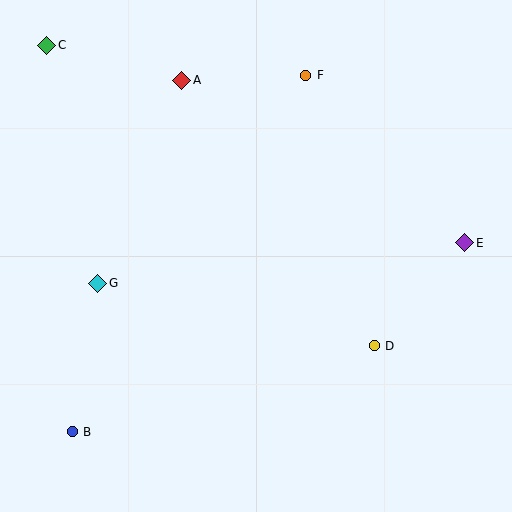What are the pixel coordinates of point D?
Point D is at (374, 346).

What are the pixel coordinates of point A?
Point A is at (182, 80).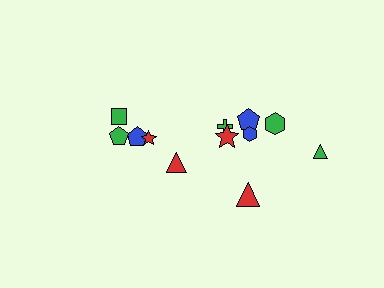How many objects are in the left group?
There are 5 objects.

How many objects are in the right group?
There are 7 objects.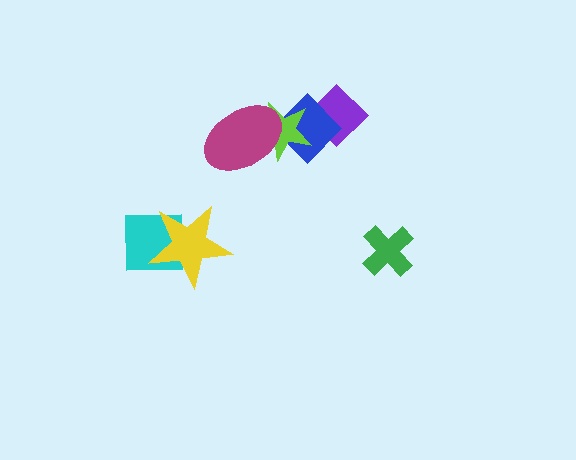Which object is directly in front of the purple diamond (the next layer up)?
The blue diamond is directly in front of the purple diamond.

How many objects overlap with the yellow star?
1 object overlaps with the yellow star.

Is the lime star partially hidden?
Yes, it is partially covered by another shape.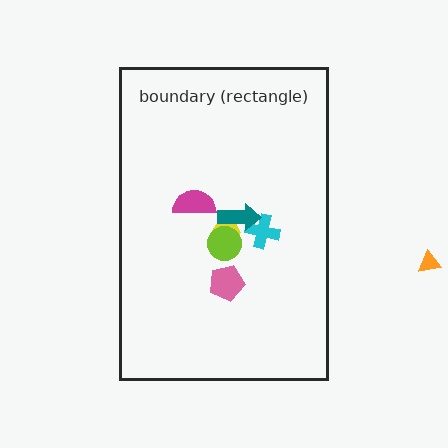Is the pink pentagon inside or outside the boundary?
Inside.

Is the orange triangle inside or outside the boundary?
Outside.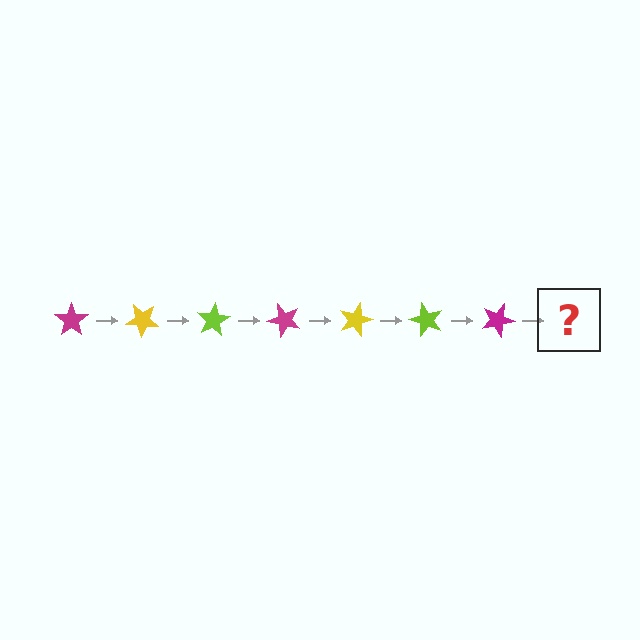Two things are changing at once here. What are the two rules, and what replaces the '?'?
The two rules are that it rotates 40 degrees each step and the color cycles through magenta, yellow, and lime. The '?' should be a yellow star, rotated 280 degrees from the start.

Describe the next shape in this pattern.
It should be a yellow star, rotated 280 degrees from the start.